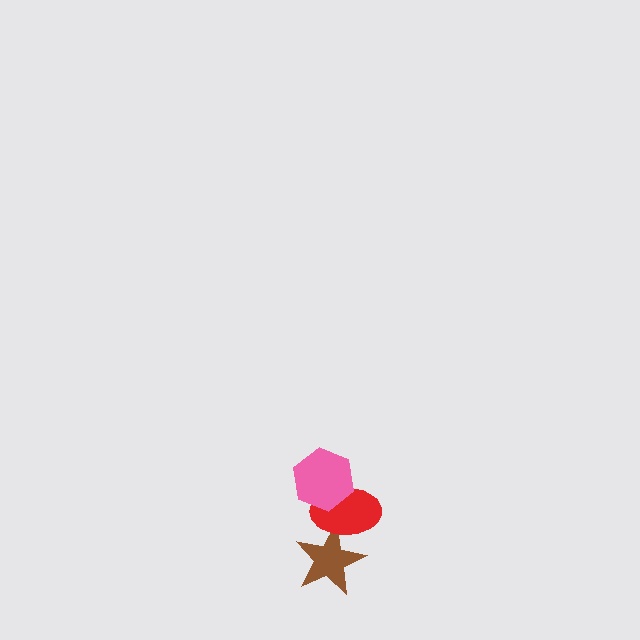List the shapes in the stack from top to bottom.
From top to bottom: the pink hexagon, the red ellipse, the brown star.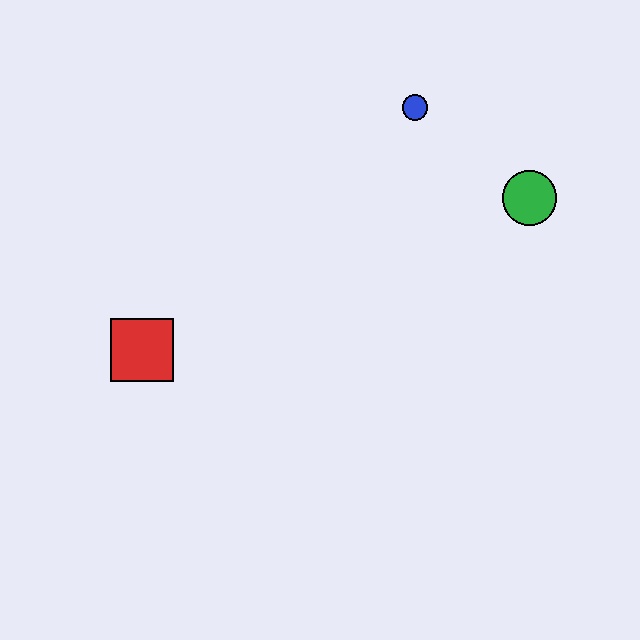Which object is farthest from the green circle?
The red square is farthest from the green circle.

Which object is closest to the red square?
The blue circle is closest to the red square.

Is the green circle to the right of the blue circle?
Yes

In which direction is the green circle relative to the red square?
The green circle is to the right of the red square.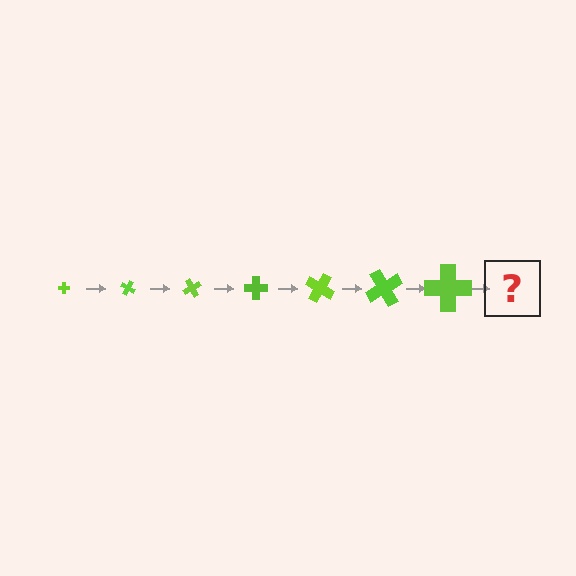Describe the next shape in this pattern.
It should be a cross, larger than the previous one and rotated 210 degrees from the start.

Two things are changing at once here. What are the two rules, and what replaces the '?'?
The two rules are that the cross grows larger each step and it rotates 30 degrees each step. The '?' should be a cross, larger than the previous one and rotated 210 degrees from the start.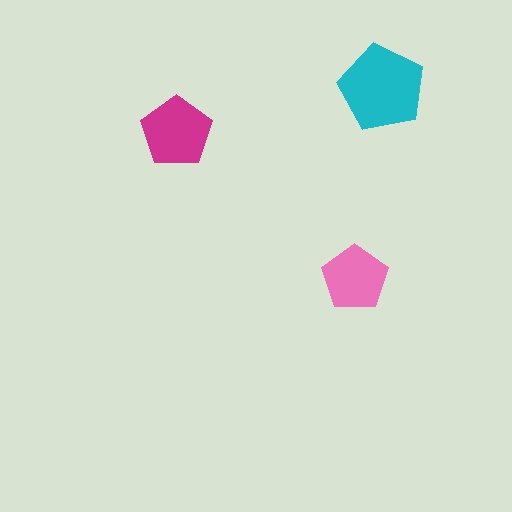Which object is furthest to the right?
The cyan pentagon is rightmost.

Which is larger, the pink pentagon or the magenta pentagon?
The magenta one.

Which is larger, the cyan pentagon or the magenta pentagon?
The cyan one.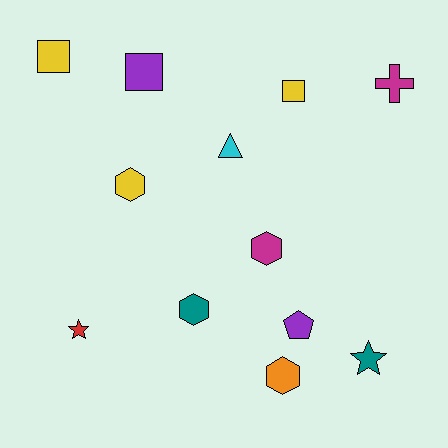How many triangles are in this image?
There is 1 triangle.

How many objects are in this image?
There are 12 objects.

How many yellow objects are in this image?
There are 3 yellow objects.